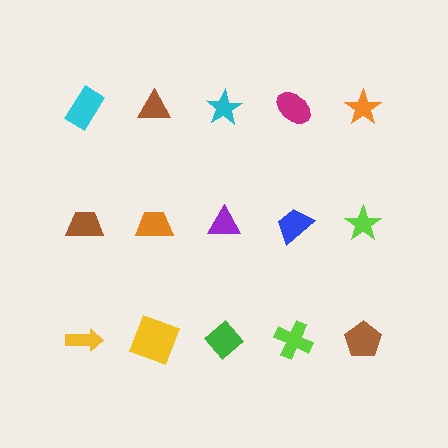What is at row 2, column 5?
A lime star.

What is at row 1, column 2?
A brown triangle.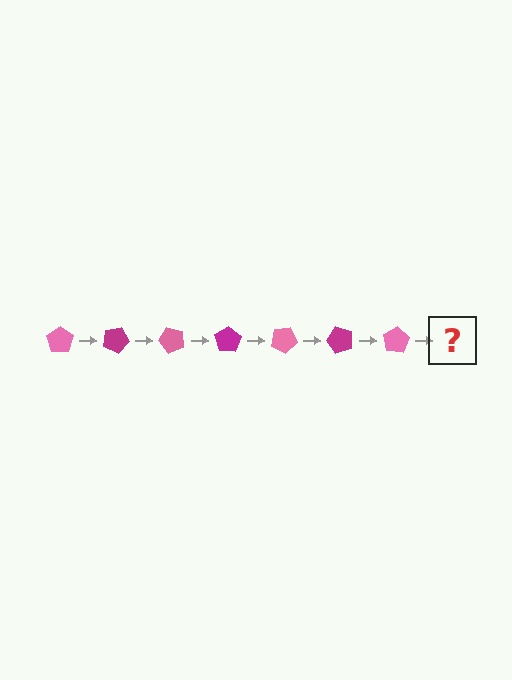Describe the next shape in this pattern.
It should be a magenta pentagon, rotated 175 degrees from the start.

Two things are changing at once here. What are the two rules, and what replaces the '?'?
The two rules are that it rotates 25 degrees each step and the color cycles through pink and magenta. The '?' should be a magenta pentagon, rotated 175 degrees from the start.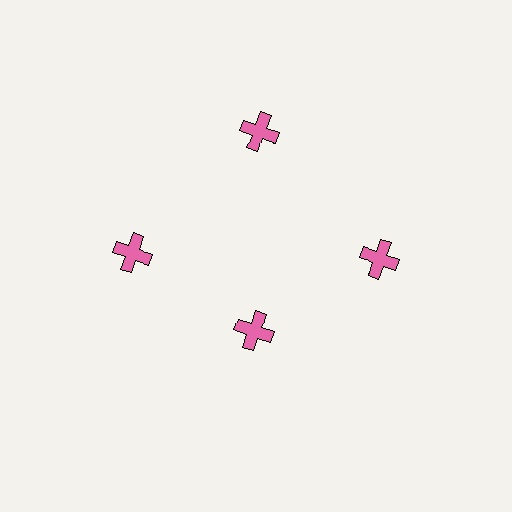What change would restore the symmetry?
The symmetry would be restored by moving it outward, back onto the ring so that all 4 crosses sit at equal angles and equal distance from the center.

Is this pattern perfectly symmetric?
No. The 4 pink crosses are arranged in a ring, but one element near the 6 o'clock position is pulled inward toward the center, breaking the 4-fold rotational symmetry.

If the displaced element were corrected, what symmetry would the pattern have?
It would have 4-fold rotational symmetry — the pattern would map onto itself every 90 degrees.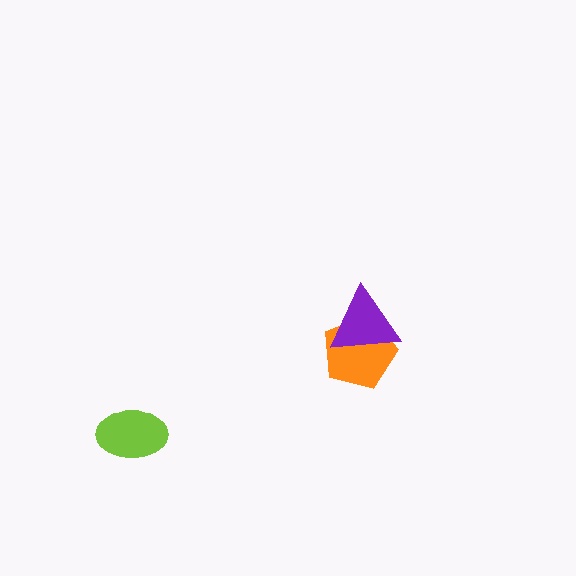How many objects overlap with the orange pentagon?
1 object overlaps with the orange pentagon.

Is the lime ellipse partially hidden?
No, no other shape covers it.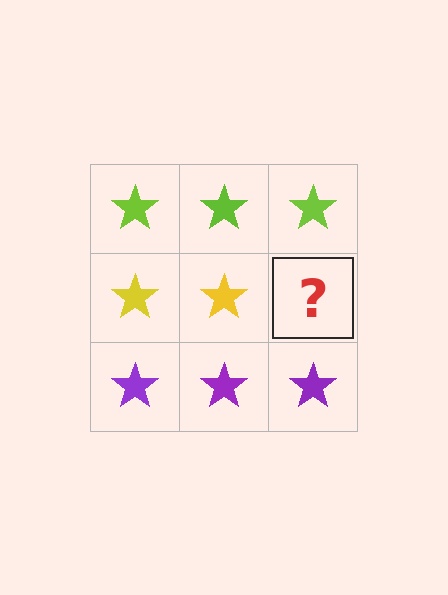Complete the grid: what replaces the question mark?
The question mark should be replaced with a yellow star.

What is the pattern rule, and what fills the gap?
The rule is that each row has a consistent color. The gap should be filled with a yellow star.